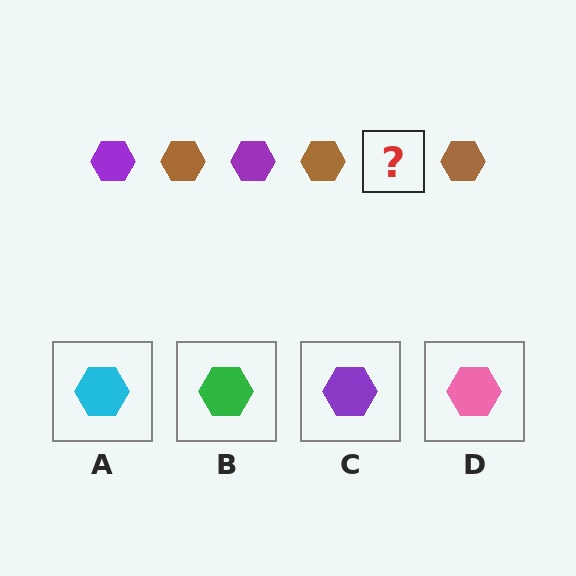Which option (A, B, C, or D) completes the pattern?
C.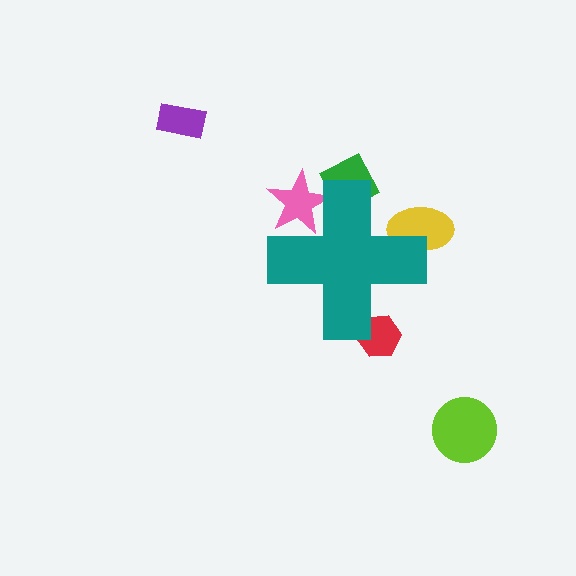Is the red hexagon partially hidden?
Yes, the red hexagon is partially hidden behind the teal cross.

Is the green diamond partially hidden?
Yes, the green diamond is partially hidden behind the teal cross.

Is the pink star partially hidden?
Yes, the pink star is partially hidden behind the teal cross.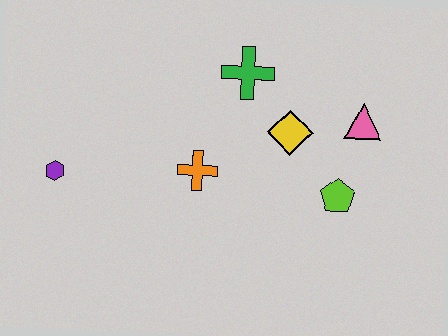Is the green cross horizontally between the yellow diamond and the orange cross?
Yes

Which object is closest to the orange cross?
The yellow diamond is closest to the orange cross.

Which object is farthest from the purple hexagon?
The pink triangle is farthest from the purple hexagon.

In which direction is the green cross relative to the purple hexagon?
The green cross is to the right of the purple hexagon.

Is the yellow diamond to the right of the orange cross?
Yes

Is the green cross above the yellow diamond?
Yes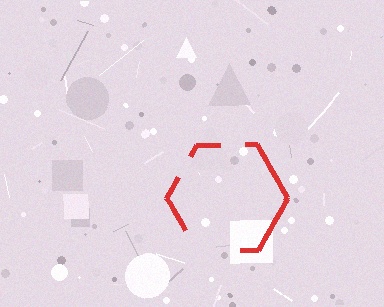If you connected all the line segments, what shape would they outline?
They would outline a hexagon.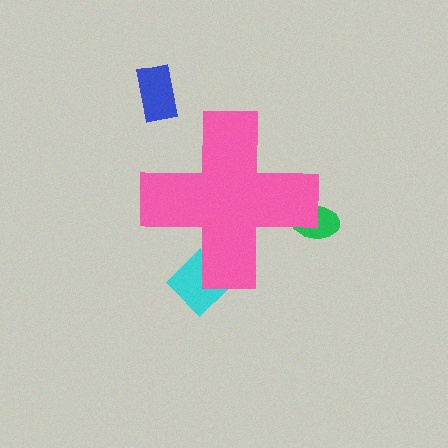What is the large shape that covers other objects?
A pink cross.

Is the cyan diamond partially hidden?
Yes, the cyan diamond is partially hidden behind the pink cross.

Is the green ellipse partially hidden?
Yes, the green ellipse is partially hidden behind the pink cross.